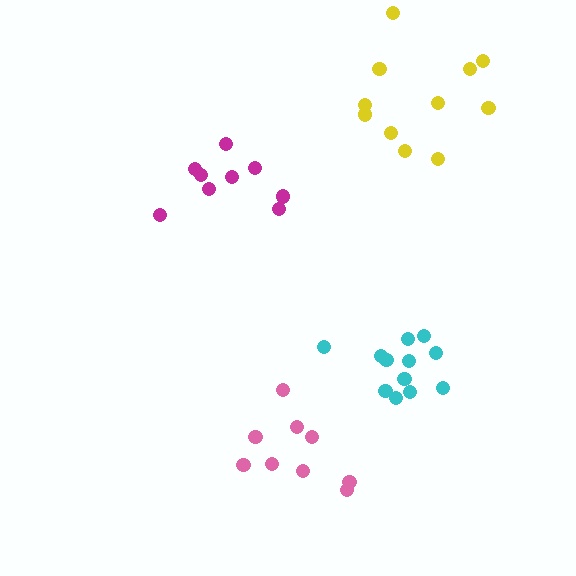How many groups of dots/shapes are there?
There are 4 groups.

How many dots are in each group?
Group 1: 9 dots, Group 2: 11 dots, Group 3: 9 dots, Group 4: 12 dots (41 total).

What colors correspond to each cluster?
The clusters are colored: magenta, yellow, pink, cyan.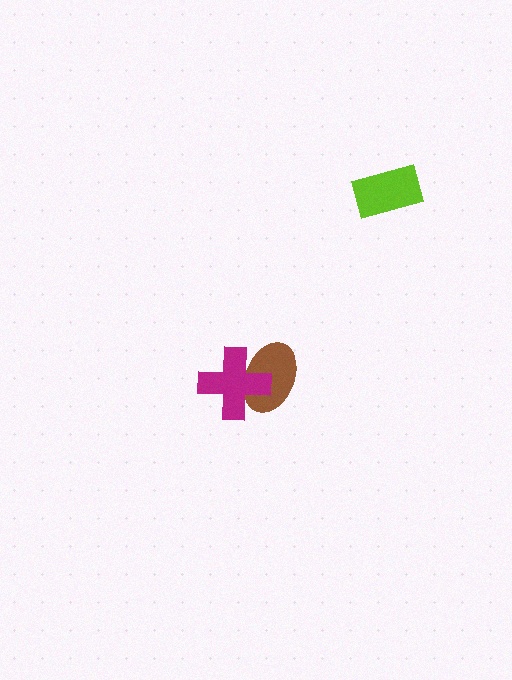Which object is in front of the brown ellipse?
The magenta cross is in front of the brown ellipse.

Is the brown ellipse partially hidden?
Yes, it is partially covered by another shape.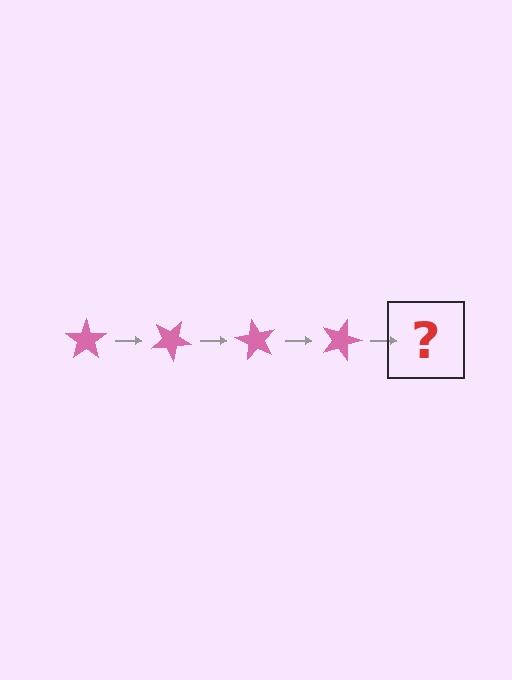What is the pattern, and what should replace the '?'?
The pattern is that the star rotates 30 degrees each step. The '?' should be a pink star rotated 120 degrees.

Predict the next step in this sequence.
The next step is a pink star rotated 120 degrees.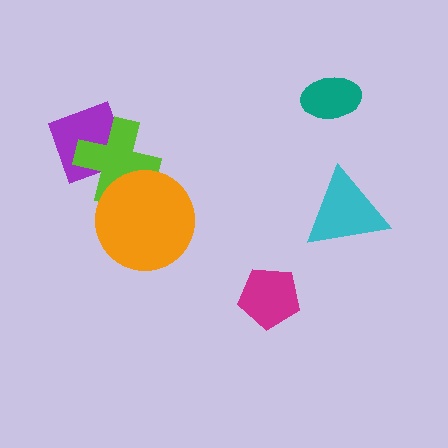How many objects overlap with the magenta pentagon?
0 objects overlap with the magenta pentagon.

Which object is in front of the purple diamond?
The lime cross is in front of the purple diamond.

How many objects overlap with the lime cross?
2 objects overlap with the lime cross.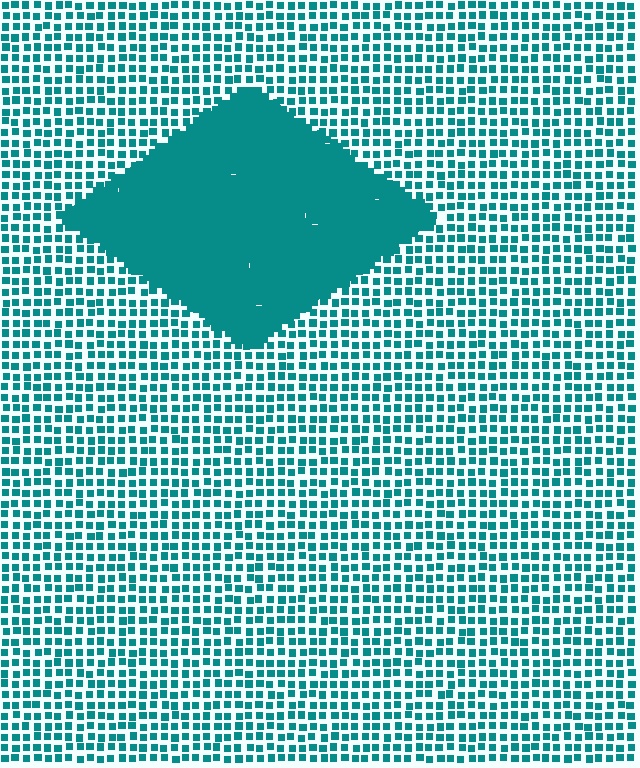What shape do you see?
I see a diamond.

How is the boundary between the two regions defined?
The boundary is defined by a change in element density (approximately 2.9x ratio). All elements are the same color, size, and shape.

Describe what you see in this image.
The image contains small teal elements arranged at two different densities. A diamond-shaped region is visible where the elements are more densely packed than the surrounding area.